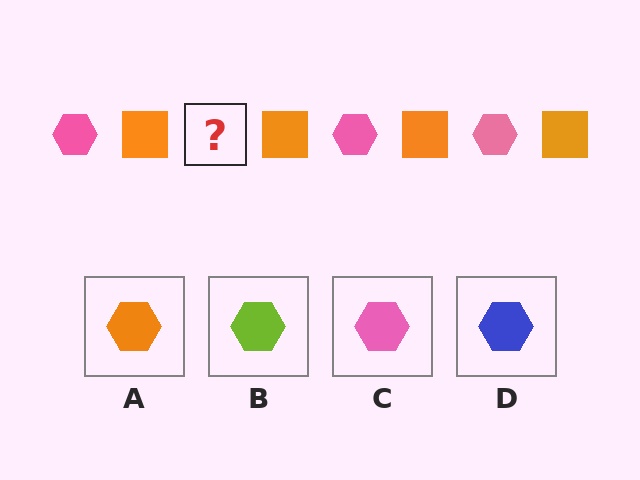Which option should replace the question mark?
Option C.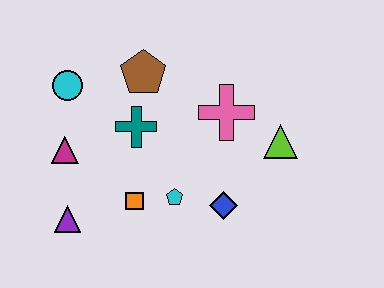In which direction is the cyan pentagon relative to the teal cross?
The cyan pentagon is below the teal cross.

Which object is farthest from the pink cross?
The purple triangle is farthest from the pink cross.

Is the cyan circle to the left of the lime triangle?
Yes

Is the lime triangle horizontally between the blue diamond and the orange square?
No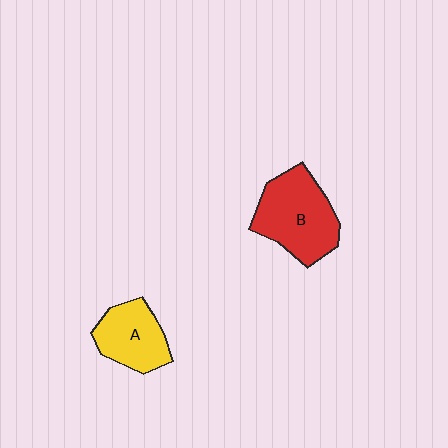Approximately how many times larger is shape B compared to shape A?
Approximately 1.4 times.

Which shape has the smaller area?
Shape A (yellow).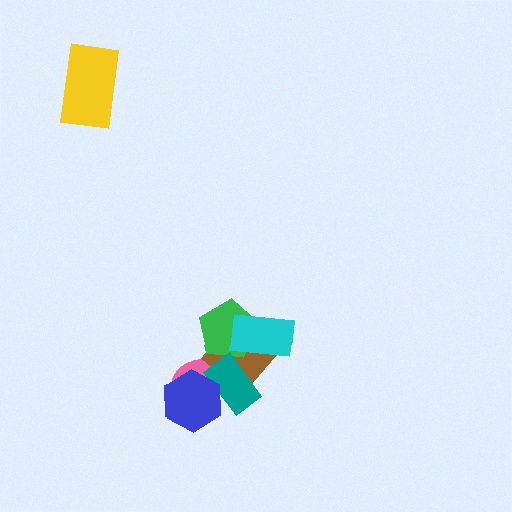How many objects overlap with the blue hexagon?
2 objects overlap with the blue hexagon.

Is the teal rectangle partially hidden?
Yes, it is partially covered by another shape.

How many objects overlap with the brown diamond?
4 objects overlap with the brown diamond.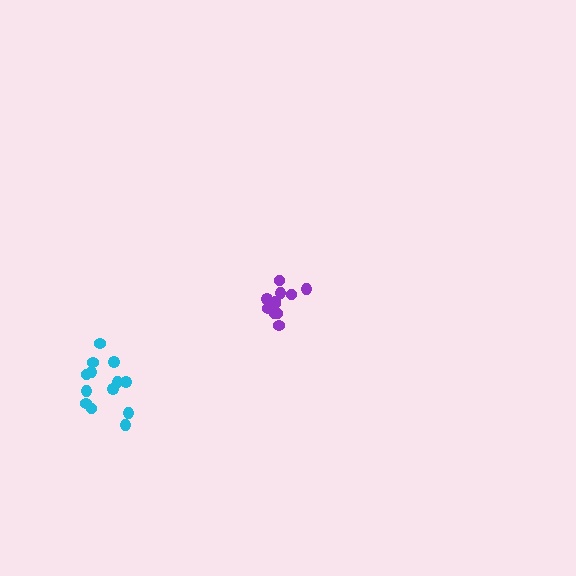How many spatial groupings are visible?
There are 2 spatial groupings.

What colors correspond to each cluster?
The clusters are colored: cyan, purple.